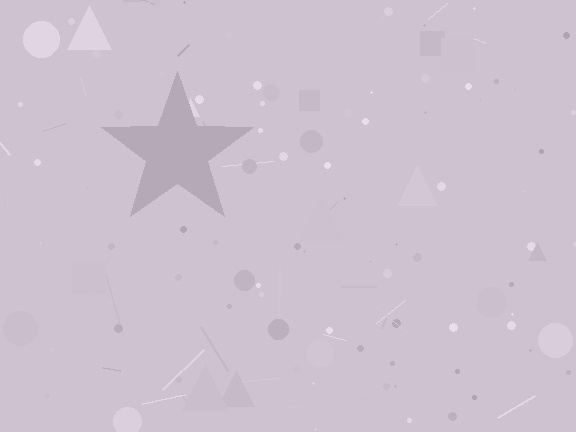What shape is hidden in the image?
A star is hidden in the image.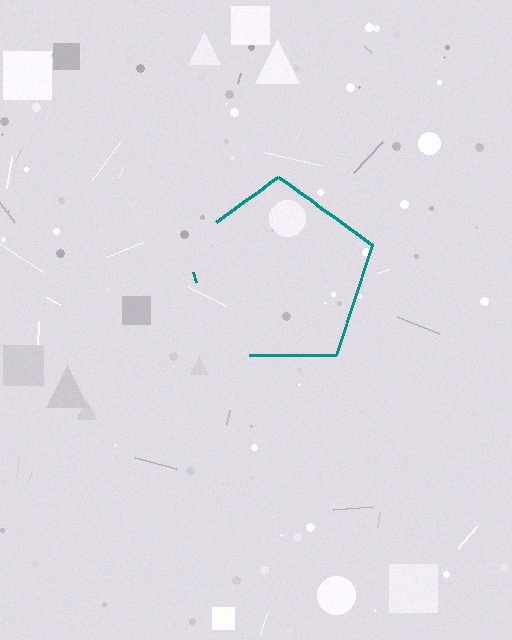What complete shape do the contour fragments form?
The contour fragments form a pentagon.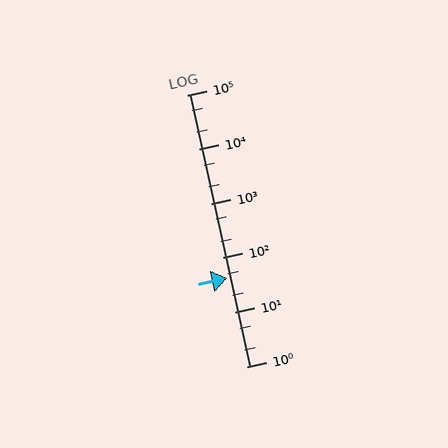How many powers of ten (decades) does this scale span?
The scale spans 5 decades, from 1 to 100000.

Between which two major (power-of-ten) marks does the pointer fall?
The pointer is between 10 and 100.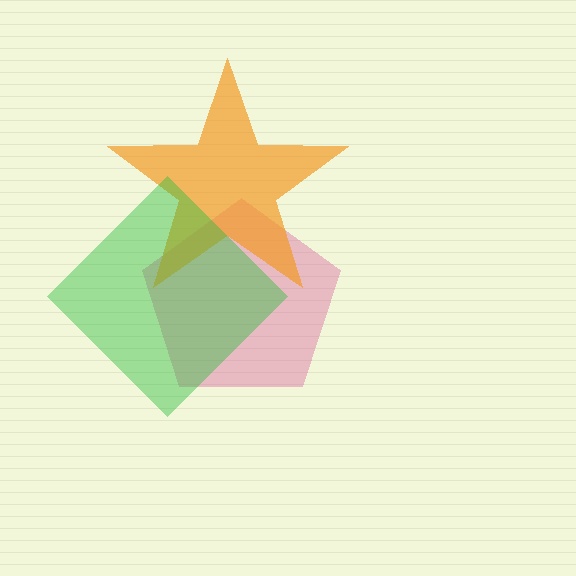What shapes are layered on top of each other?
The layered shapes are: a pink pentagon, an orange star, a green diamond.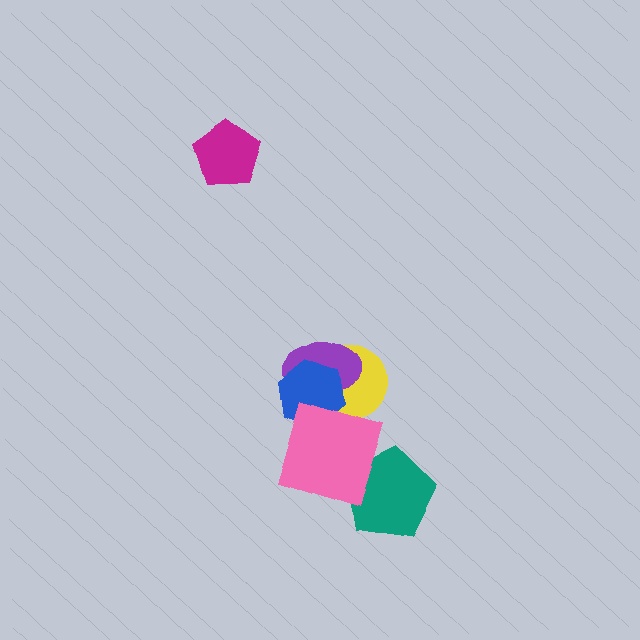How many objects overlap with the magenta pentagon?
0 objects overlap with the magenta pentagon.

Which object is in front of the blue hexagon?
The pink square is in front of the blue hexagon.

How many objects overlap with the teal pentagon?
1 object overlaps with the teal pentagon.